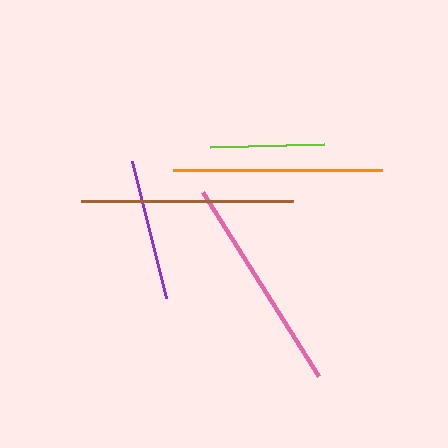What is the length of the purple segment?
The purple segment is approximately 142 pixels long.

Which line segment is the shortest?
The lime line is the shortest at approximately 113 pixels.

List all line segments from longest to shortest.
From longest to shortest: pink, brown, orange, purple, lime.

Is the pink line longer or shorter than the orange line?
The pink line is longer than the orange line.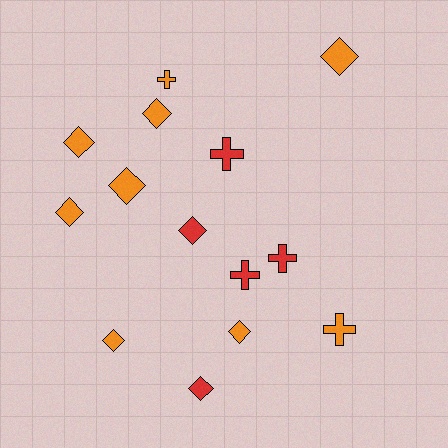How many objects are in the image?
There are 14 objects.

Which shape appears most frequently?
Diamond, with 9 objects.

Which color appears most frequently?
Orange, with 9 objects.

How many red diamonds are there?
There are 2 red diamonds.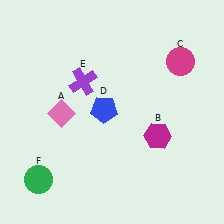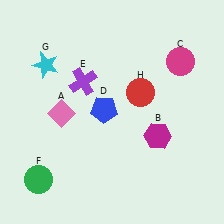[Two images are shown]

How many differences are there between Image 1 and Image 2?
There are 2 differences between the two images.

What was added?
A cyan star (G), a red circle (H) were added in Image 2.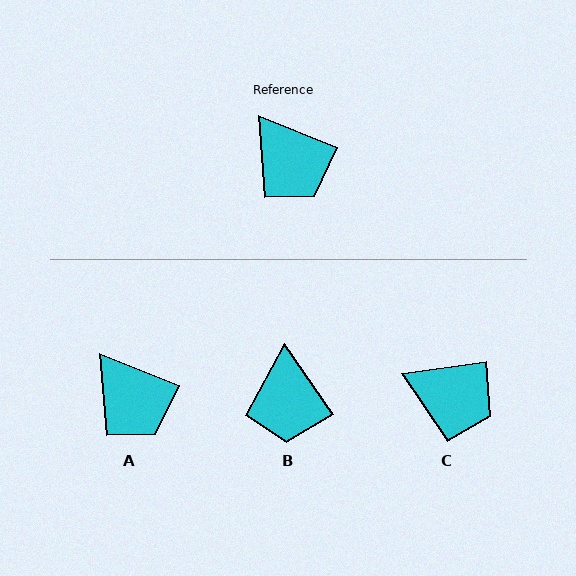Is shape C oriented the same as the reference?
No, it is off by about 30 degrees.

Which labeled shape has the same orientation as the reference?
A.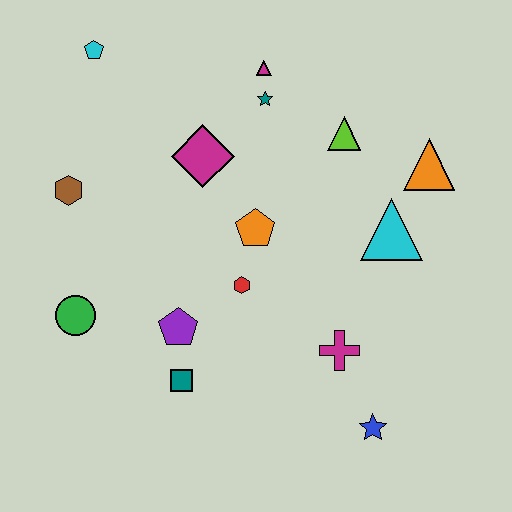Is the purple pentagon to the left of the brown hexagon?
No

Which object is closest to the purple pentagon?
The teal square is closest to the purple pentagon.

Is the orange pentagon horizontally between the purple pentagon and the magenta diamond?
No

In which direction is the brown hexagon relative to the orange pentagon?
The brown hexagon is to the left of the orange pentagon.